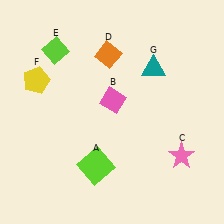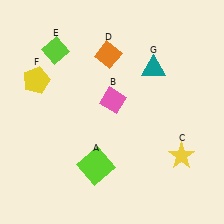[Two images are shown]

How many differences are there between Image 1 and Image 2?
There is 1 difference between the two images.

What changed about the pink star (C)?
In Image 1, C is pink. In Image 2, it changed to yellow.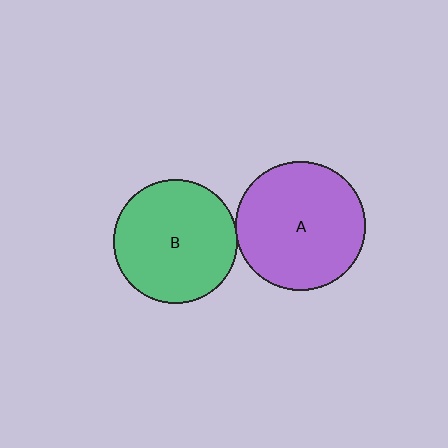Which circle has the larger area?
Circle A (purple).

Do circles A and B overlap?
Yes.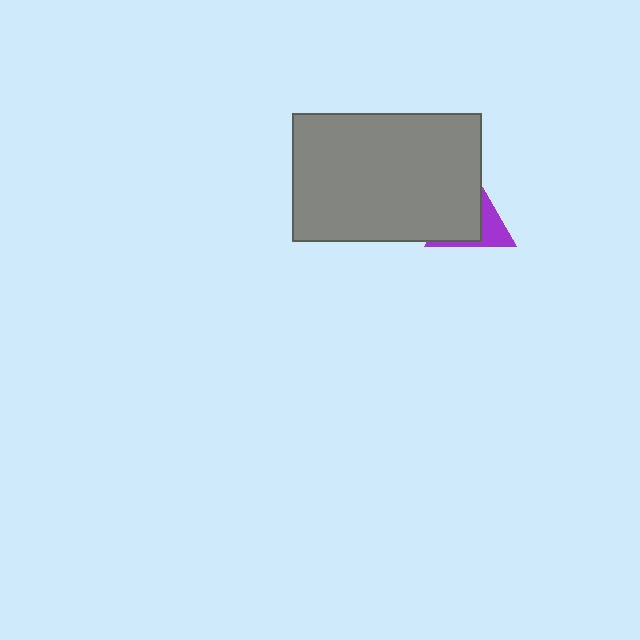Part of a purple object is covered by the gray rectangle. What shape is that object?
It is a triangle.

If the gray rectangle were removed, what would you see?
You would see the complete purple triangle.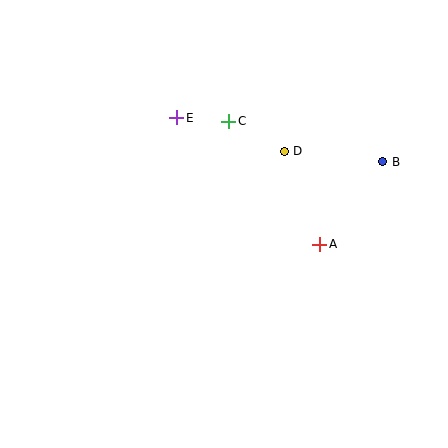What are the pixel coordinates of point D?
Point D is at (284, 151).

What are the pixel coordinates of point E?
Point E is at (177, 118).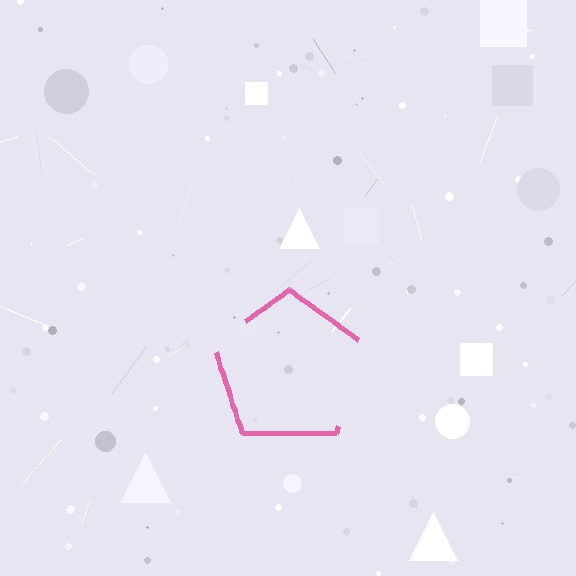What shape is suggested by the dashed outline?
The dashed outline suggests a pentagon.